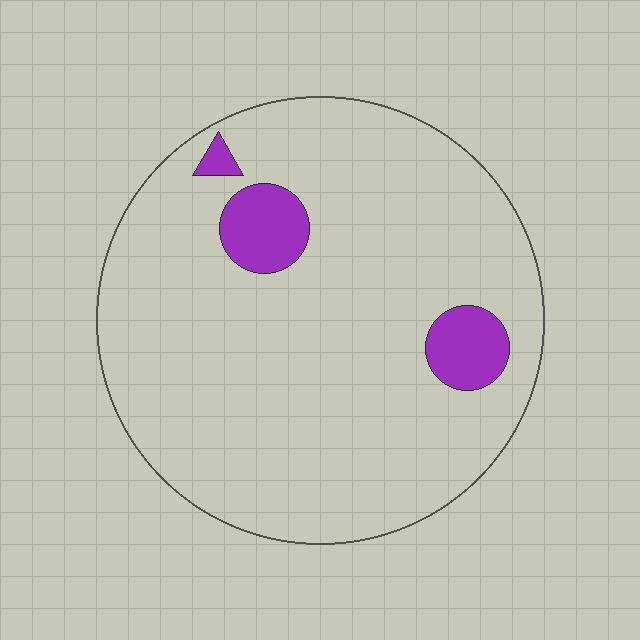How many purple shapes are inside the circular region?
3.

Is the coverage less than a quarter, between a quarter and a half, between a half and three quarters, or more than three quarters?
Less than a quarter.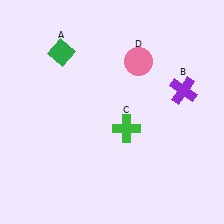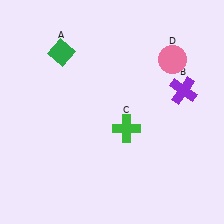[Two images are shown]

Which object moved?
The pink circle (D) moved right.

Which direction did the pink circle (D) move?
The pink circle (D) moved right.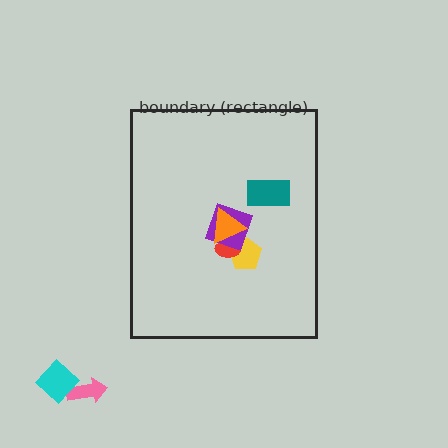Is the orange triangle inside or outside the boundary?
Inside.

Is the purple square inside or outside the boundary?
Inside.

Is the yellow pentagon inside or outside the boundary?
Inside.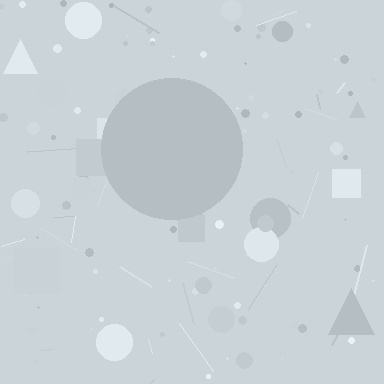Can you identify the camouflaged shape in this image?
The camouflaged shape is a circle.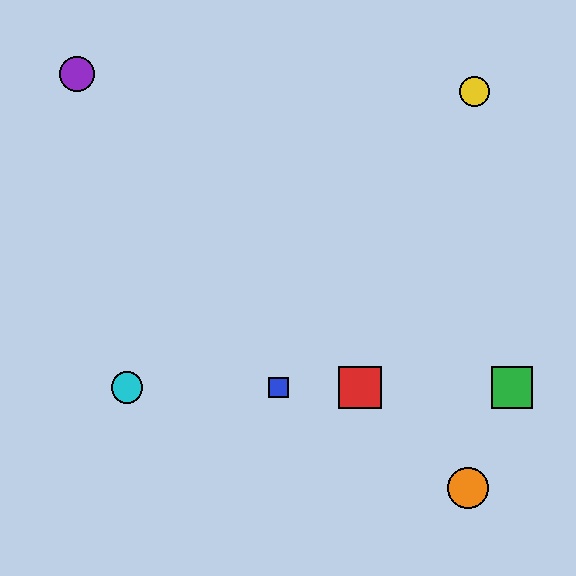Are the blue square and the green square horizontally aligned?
Yes, both are at y≈387.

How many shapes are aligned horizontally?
4 shapes (the red square, the blue square, the green square, the cyan circle) are aligned horizontally.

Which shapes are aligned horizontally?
The red square, the blue square, the green square, the cyan circle are aligned horizontally.